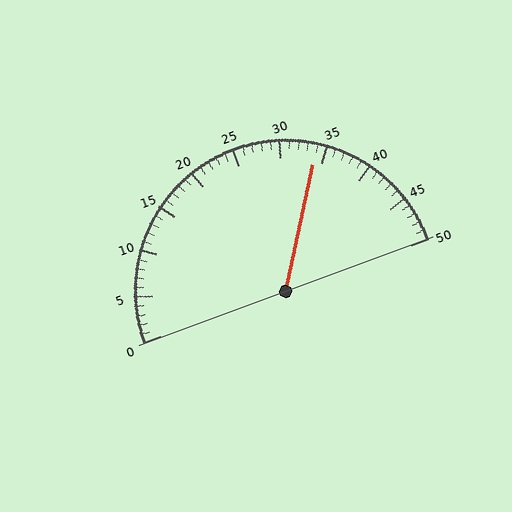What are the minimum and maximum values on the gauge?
The gauge ranges from 0 to 50.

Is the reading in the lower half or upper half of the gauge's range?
The reading is in the upper half of the range (0 to 50).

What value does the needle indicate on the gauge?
The needle indicates approximately 34.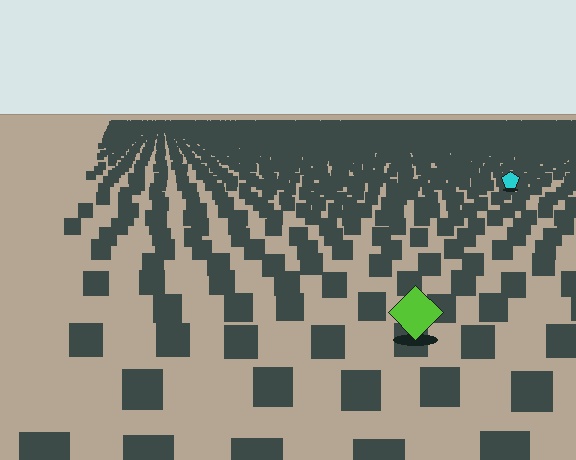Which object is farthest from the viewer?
The cyan pentagon is farthest from the viewer. It appears smaller and the ground texture around it is denser.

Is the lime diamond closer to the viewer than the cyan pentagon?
Yes. The lime diamond is closer — you can tell from the texture gradient: the ground texture is coarser near it.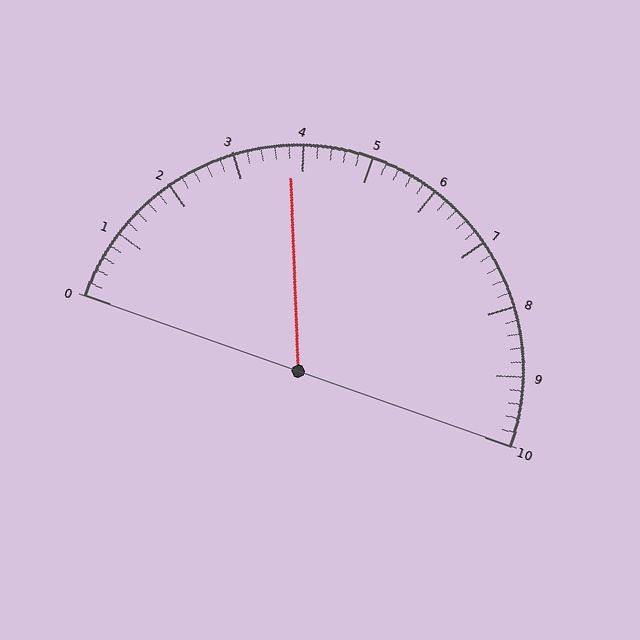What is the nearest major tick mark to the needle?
The nearest major tick mark is 4.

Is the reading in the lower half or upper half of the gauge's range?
The reading is in the lower half of the range (0 to 10).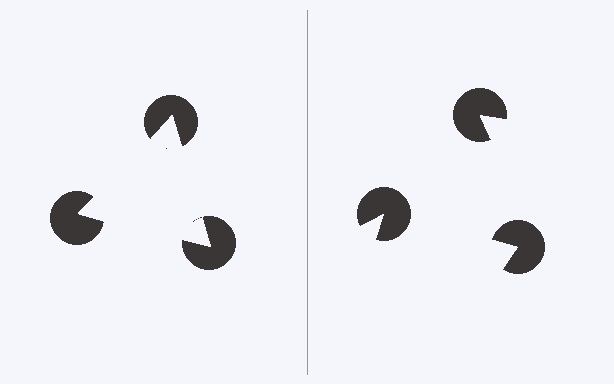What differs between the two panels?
The pac-man discs are positioned identically on both sides; only the wedge orientations differ. On the left they align to a triangle; on the right they are misaligned.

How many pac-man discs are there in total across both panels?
6 — 3 on each side.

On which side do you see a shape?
An illusory triangle appears on the left side. On the right side the wedge cuts are rotated, so no coherent shape forms.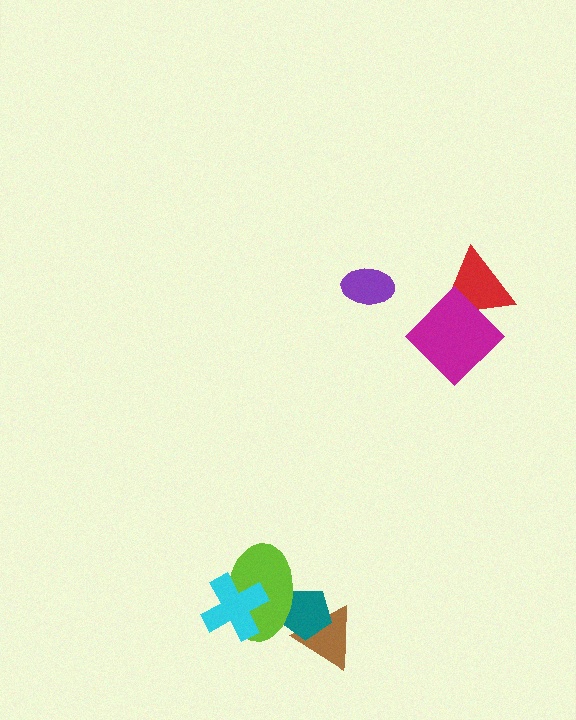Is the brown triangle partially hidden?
Yes, it is partially covered by another shape.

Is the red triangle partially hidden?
Yes, it is partially covered by another shape.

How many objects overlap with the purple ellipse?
0 objects overlap with the purple ellipse.